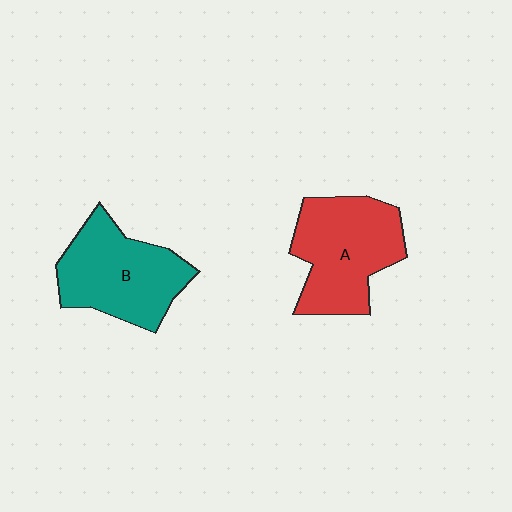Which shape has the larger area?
Shape A (red).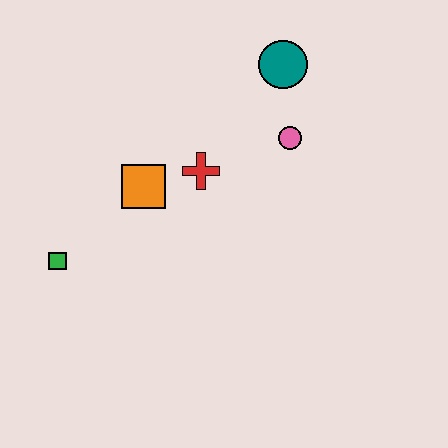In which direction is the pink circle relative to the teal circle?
The pink circle is below the teal circle.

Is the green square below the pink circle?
Yes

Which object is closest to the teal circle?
The pink circle is closest to the teal circle.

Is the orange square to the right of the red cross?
No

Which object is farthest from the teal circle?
The green square is farthest from the teal circle.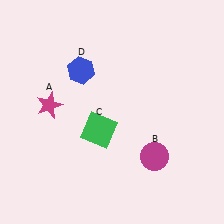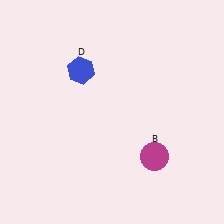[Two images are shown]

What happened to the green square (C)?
The green square (C) was removed in Image 2. It was in the bottom-left area of Image 1.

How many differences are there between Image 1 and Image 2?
There are 2 differences between the two images.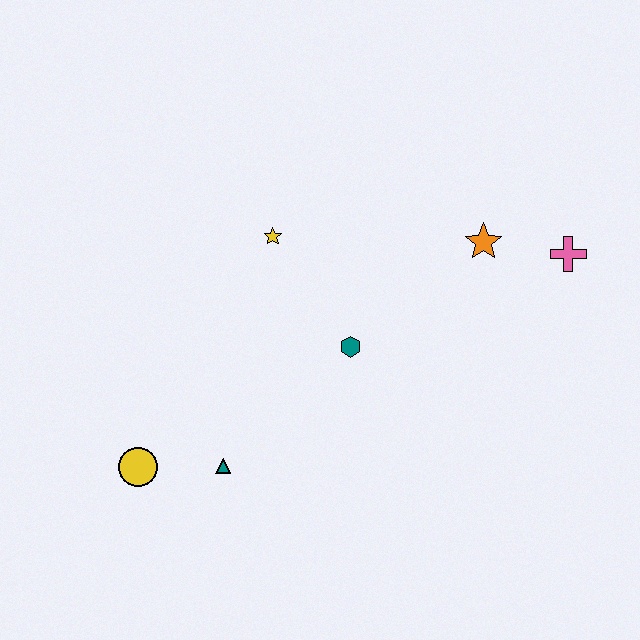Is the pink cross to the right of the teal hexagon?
Yes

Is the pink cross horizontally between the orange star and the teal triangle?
No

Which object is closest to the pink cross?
The orange star is closest to the pink cross.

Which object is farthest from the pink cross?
The yellow circle is farthest from the pink cross.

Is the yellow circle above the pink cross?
No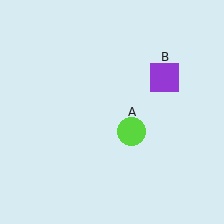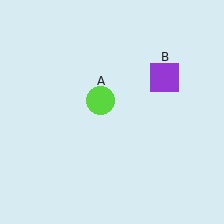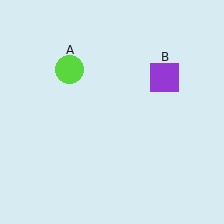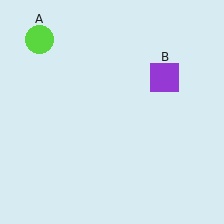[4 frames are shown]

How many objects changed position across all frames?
1 object changed position: lime circle (object A).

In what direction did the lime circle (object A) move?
The lime circle (object A) moved up and to the left.